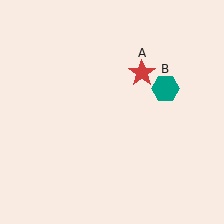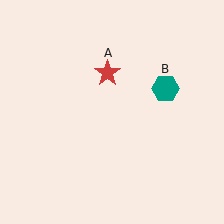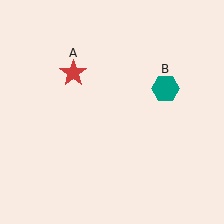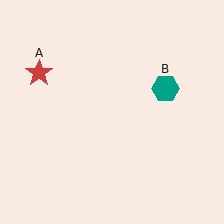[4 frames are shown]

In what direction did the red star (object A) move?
The red star (object A) moved left.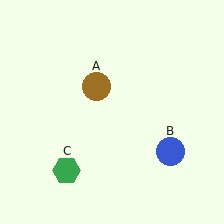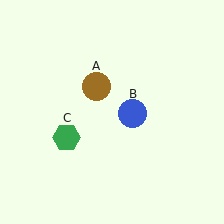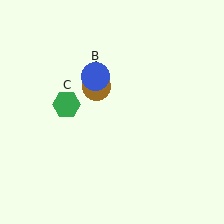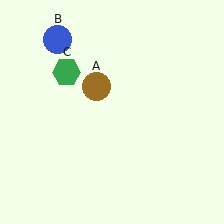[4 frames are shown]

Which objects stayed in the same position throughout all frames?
Brown circle (object A) remained stationary.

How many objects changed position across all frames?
2 objects changed position: blue circle (object B), green hexagon (object C).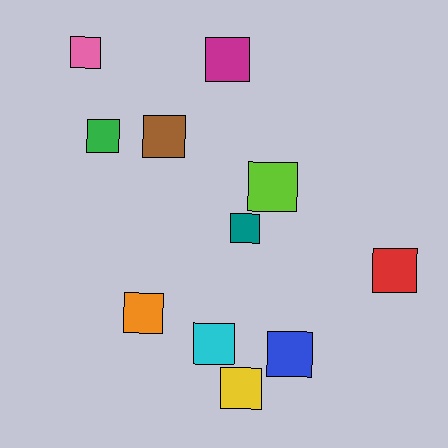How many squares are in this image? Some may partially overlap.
There are 11 squares.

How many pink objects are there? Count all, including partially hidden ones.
There is 1 pink object.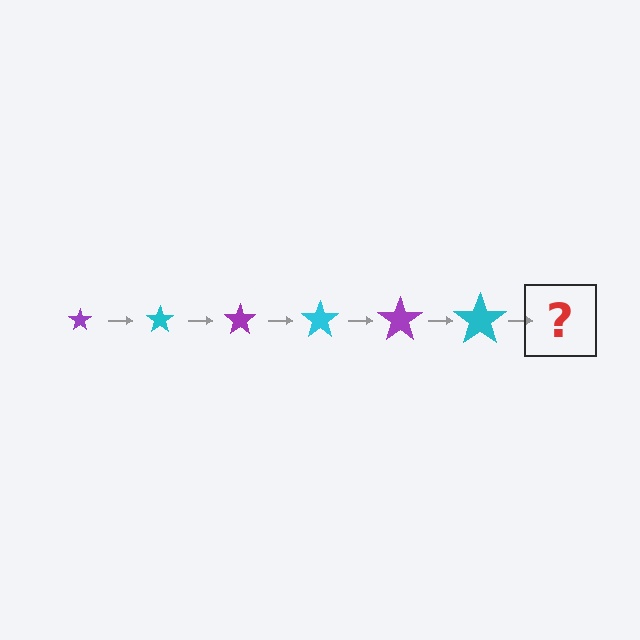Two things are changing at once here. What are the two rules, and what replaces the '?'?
The two rules are that the star grows larger each step and the color cycles through purple and cyan. The '?' should be a purple star, larger than the previous one.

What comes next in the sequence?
The next element should be a purple star, larger than the previous one.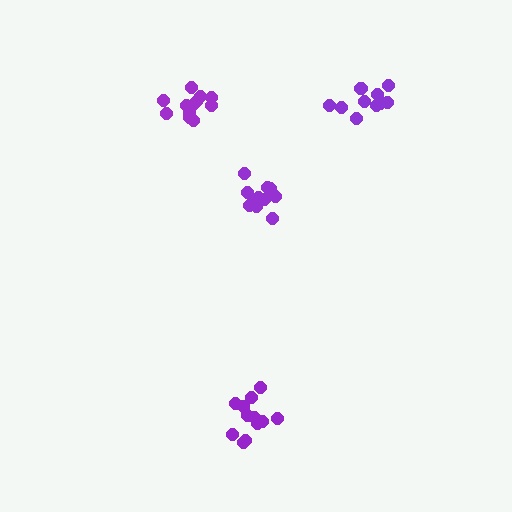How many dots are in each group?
Group 1: 11 dots, Group 2: 12 dots, Group 3: 12 dots, Group 4: 11 dots (46 total).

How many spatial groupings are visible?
There are 4 spatial groupings.